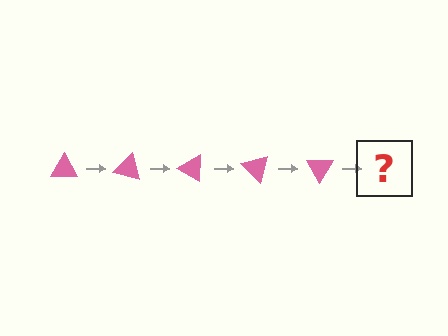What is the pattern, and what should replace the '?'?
The pattern is that the triangle rotates 15 degrees each step. The '?' should be a pink triangle rotated 75 degrees.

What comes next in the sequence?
The next element should be a pink triangle rotated 75 degrees.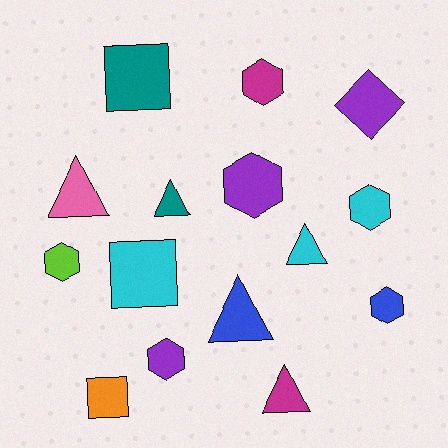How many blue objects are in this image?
There are 2 blue objects.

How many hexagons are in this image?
There are 6 hexagons.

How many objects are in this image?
There are 15 objects.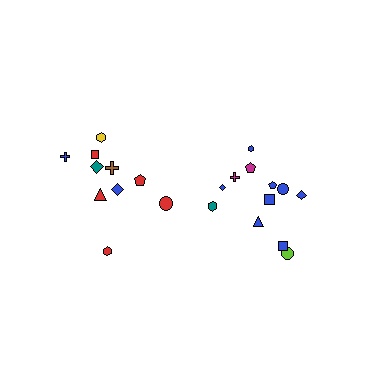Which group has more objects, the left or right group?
The right group.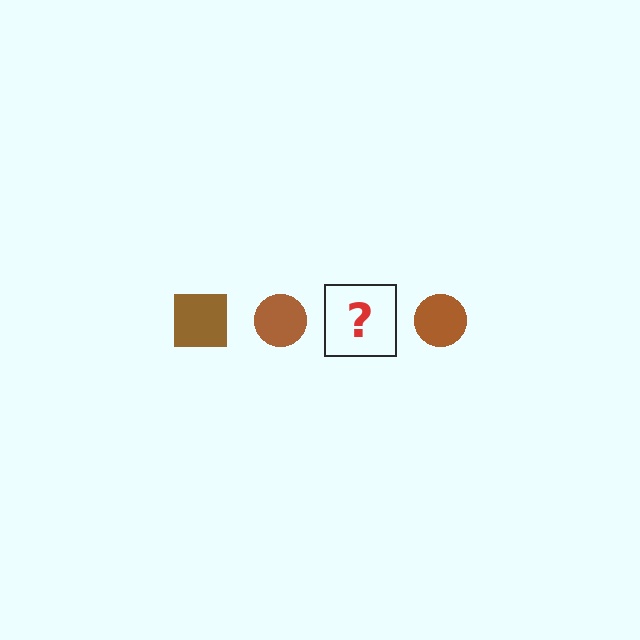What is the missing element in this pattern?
The missing element is a brown square.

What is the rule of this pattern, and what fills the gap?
The rule is that the pattern cycles through square, circle shapes in brown. The gap should be filled with a brown square.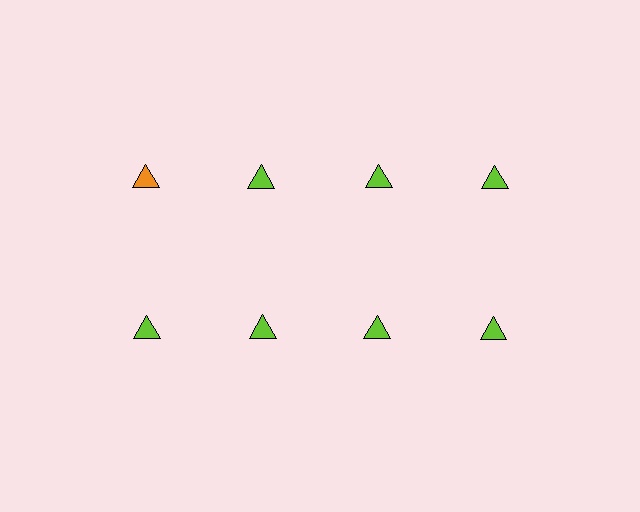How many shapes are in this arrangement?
There are 8 shapes arranged in a grid pattern.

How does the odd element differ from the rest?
It has a different color: orange instead of lime.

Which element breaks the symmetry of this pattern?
The orange triangle in the top row, leftmost column breaks the symmetry. All other shapes are lime triangles.